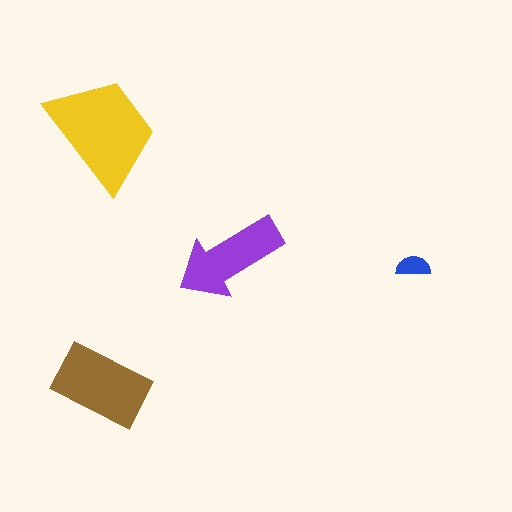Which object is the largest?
The yellow trapezoid.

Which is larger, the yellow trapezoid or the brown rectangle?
The yellow trapezoid.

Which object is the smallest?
The blue semicircle.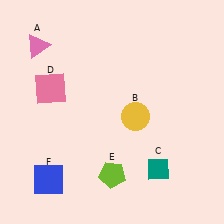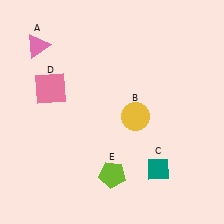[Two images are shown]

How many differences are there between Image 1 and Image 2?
There is 1 difference between the two images.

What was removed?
The blue square (F) was removed in Image 2.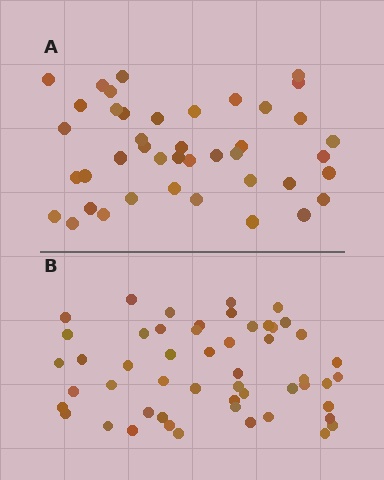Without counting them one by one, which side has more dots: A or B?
Region B (the bottom region) has more dots.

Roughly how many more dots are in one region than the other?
Region B has roughly 10 or so more dots than region A.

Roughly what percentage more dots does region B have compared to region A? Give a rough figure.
About 25% more.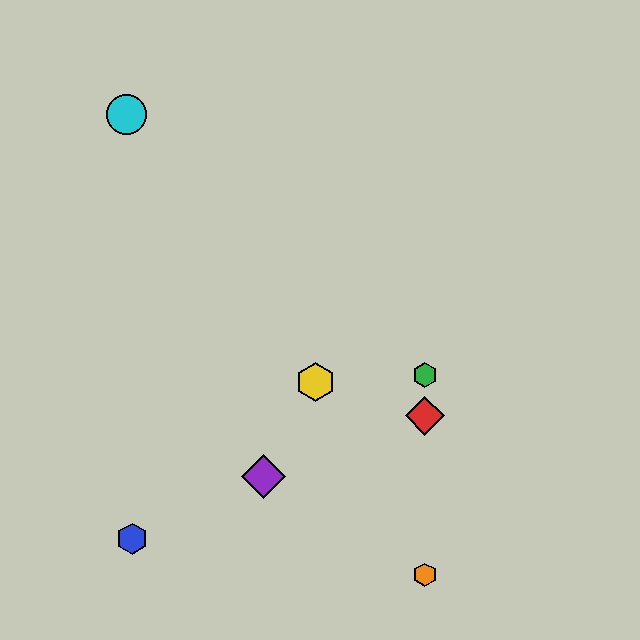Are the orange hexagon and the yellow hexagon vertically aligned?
No, the orange hexagon is at x≈425 and the yellow hexagon is at x≈315.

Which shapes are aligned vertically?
The red diamond, the green hexagon, the orange hexagon are aligned vertically.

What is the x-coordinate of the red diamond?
The red diamond is at x≈425.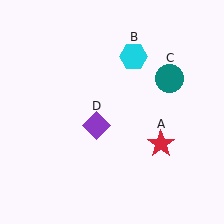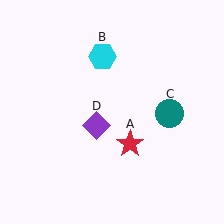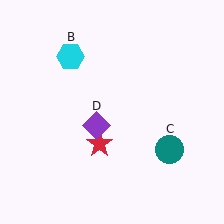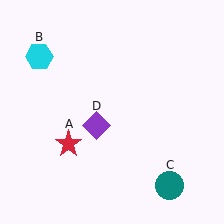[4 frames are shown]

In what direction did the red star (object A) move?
The red star (object A) moved left.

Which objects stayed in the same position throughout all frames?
Purple diamond (object D) remained stationary.